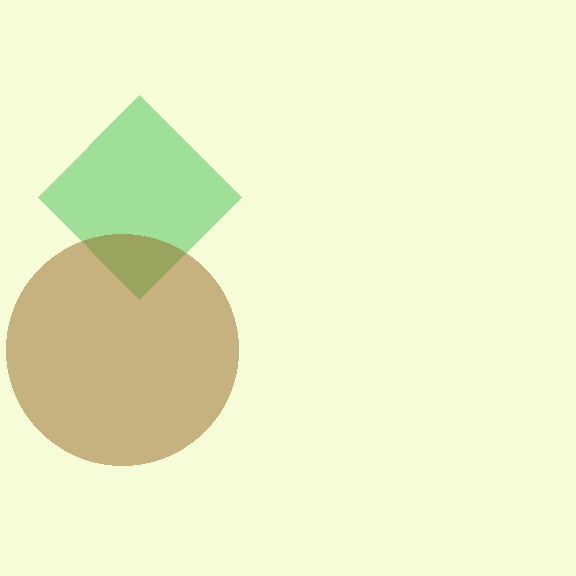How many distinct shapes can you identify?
There are 2 distinct shapes: a green diamond, a brown circle.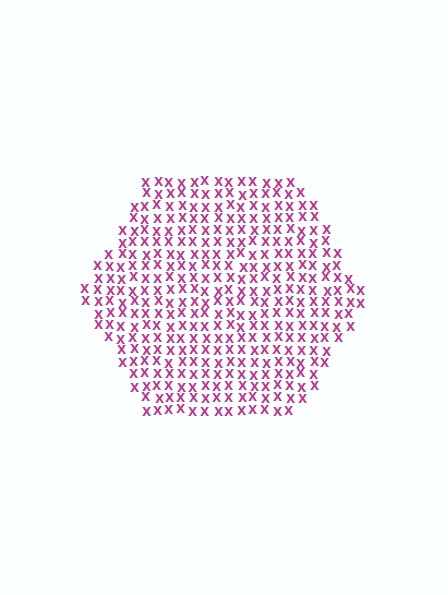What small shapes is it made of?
It is made of small letter X's.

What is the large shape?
The large shape is a hexagon.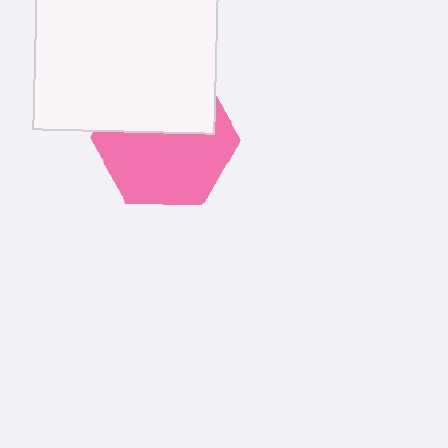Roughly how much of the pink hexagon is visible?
About half of it is visible (roughly 58%).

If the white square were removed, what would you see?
You would see the complete pink hexagon.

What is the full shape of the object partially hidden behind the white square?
The partially hidden object is a pink hexagon.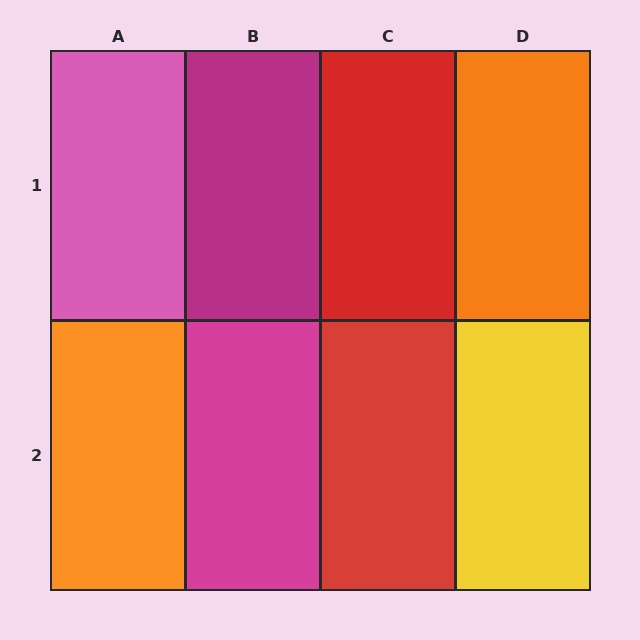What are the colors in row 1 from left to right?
Pink, magenta, red, orange.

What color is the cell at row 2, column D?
Yellow.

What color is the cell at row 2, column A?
Orange.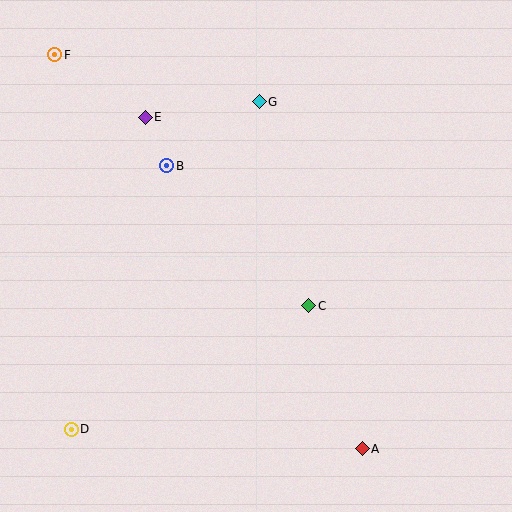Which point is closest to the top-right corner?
Point G is closest to the top-right corner.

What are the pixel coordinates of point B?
Point B is at (167, 166).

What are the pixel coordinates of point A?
Point A is at (362, 449).